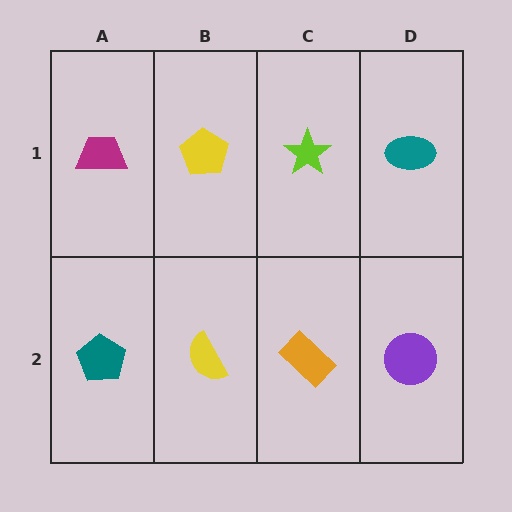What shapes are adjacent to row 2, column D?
A teal ellipse (row 1, column D), an orange rectangle (row 2, column C).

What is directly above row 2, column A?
A magenta trapezoid.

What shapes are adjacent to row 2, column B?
A yellow pentagon (row 1, column B), a teal pentagon (row 2, column A), an orange rectangle (row 2, column C).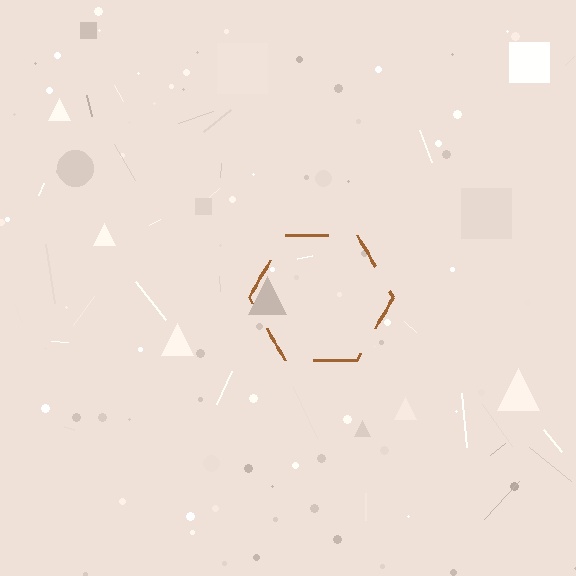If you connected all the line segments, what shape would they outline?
They would outline a hexagon.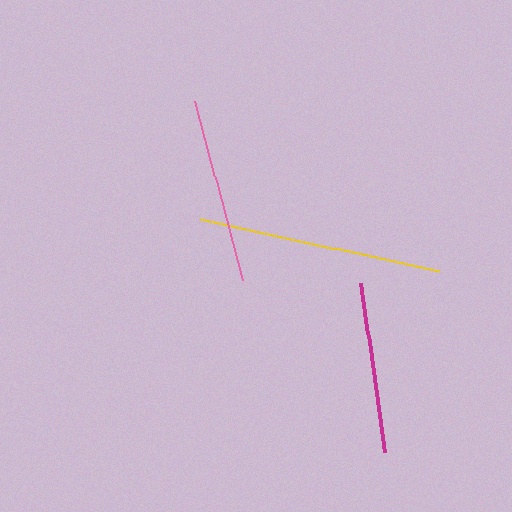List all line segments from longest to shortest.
From longest to shortest: yellow, pink, magenta.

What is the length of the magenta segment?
The magenta segment is approximately 171 pixels long.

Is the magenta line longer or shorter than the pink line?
The pink line is longer than the magenta line.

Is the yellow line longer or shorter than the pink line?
The yellow line is longer than the pink line.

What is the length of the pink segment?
The pink segment is approximately 184 pixels long.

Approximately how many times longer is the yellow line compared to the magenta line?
The yellow line is approximately 1.4 times the length of the magenta line.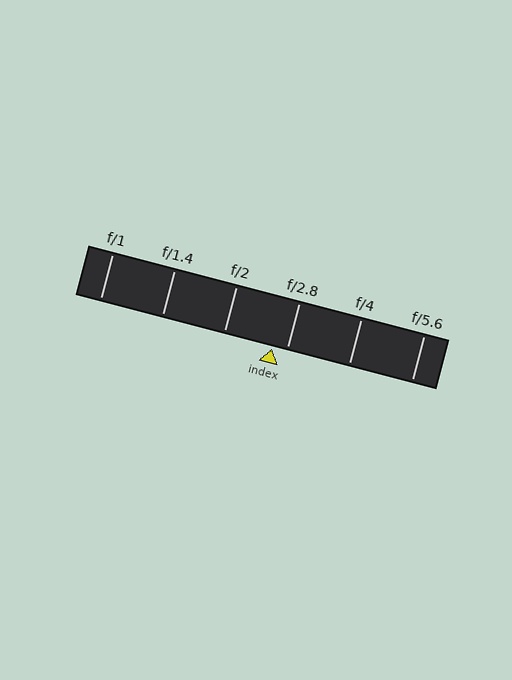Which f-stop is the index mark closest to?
The index mark is closest to f/2.8.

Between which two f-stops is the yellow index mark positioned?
The index mark is between f/2 and f/2.8.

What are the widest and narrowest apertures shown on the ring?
The widest aperture shown is f/1 and the narrowest is f/5.6.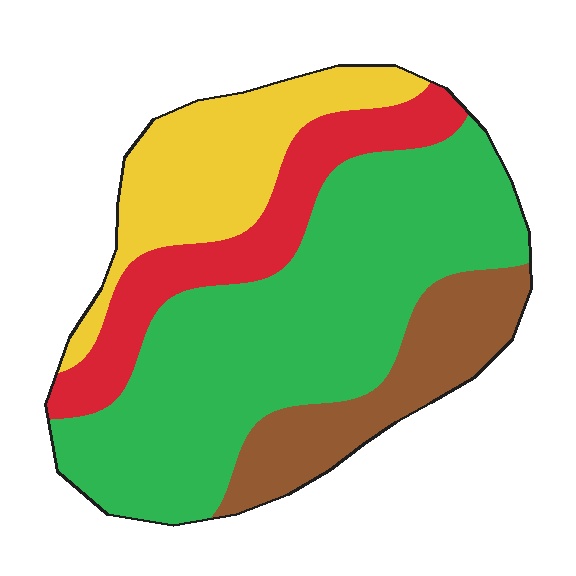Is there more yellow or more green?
Green.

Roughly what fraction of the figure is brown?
Brown takes up about one sixth (1/6) of the figure.